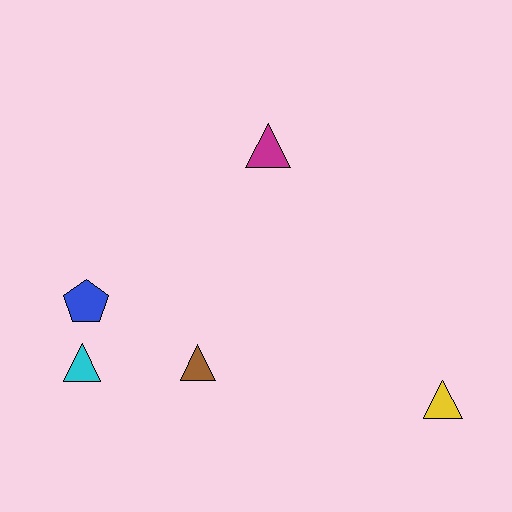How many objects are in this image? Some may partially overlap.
There are 5 objects.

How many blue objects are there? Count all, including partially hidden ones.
There is 1 blue object.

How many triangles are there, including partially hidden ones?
There are 4 triangles.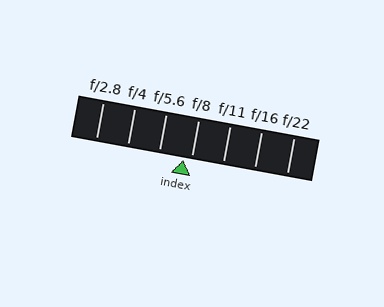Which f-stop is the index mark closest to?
The index mark is closest to f/8.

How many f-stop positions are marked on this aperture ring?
There are 7 f-stop positions marked.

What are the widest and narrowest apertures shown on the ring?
The widest aperture shown is f/2.8 and the narrowest is f/22.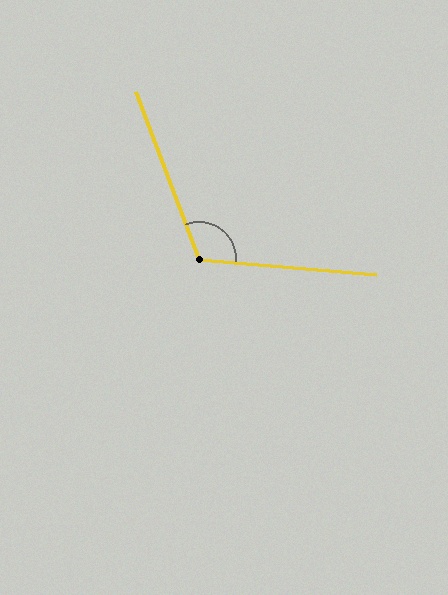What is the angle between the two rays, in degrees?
Approximately 116 degrees.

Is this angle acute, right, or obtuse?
It is obtuse.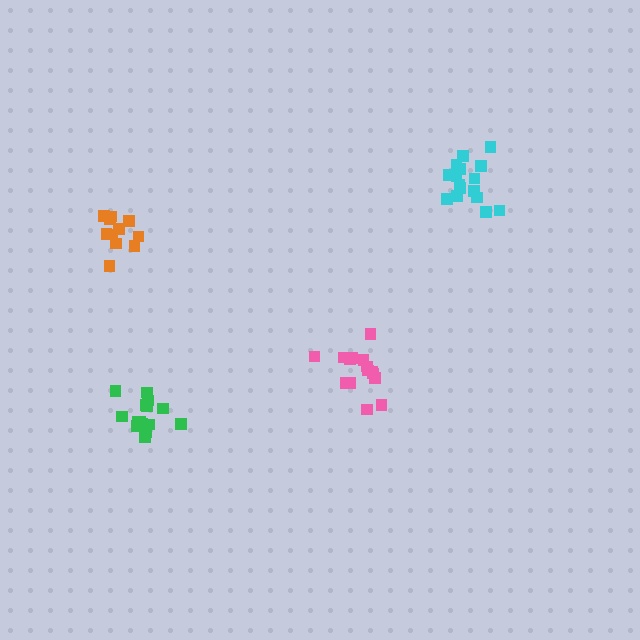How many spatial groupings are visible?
There are 4 spatial groupings.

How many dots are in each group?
Group 1: 16 dots, Group 2: 11 dots, Group 3: 15 dots, Group 4: 16 dots (58 total).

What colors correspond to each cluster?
The clusters are colored: cyan, orange, pink, green.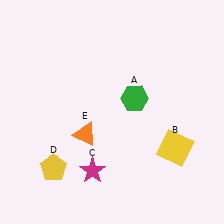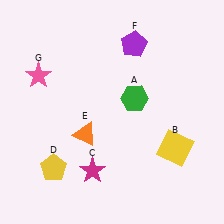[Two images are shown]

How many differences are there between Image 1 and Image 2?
There are 2 differences between the two images.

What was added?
A purple pentagon (F), a pink star (G) were added in Image 2.